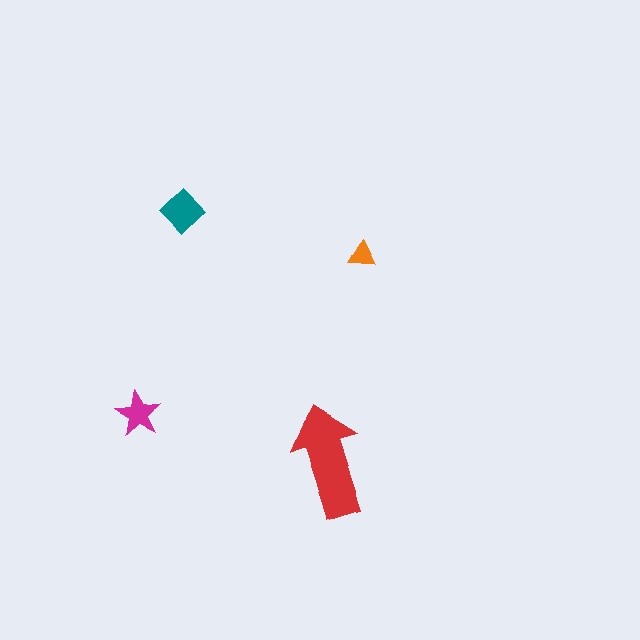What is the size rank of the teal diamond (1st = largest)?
2nd.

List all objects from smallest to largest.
The orange triangle, the magenta star, the teal diamond, the red arrow.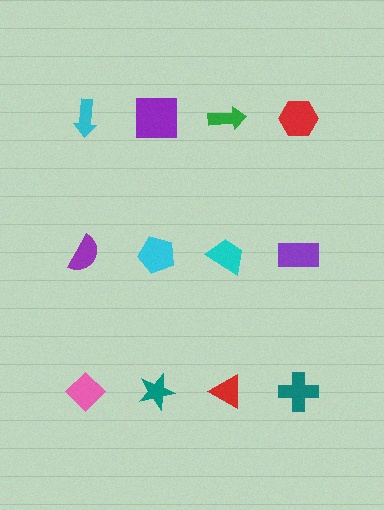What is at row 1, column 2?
A purple square.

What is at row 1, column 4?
A red hexagon.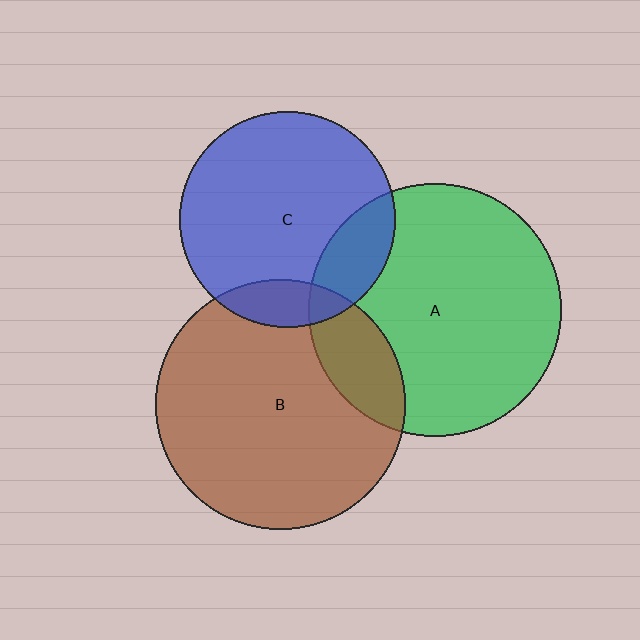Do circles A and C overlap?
Yes.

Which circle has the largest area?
Circle A (green).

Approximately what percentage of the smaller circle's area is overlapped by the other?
Approximately 20%.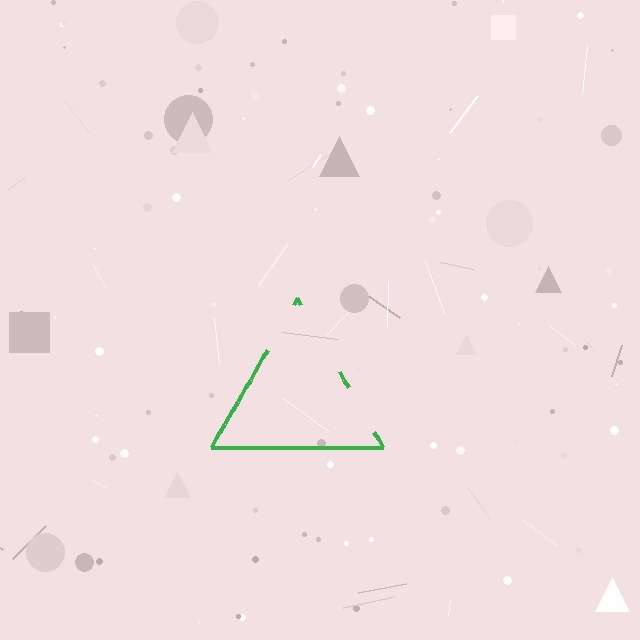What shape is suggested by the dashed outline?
The dashed outline suggests a triangle.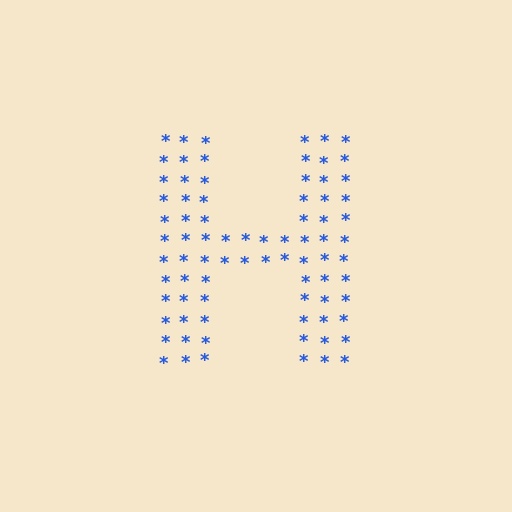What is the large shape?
The large shape is the letter H.